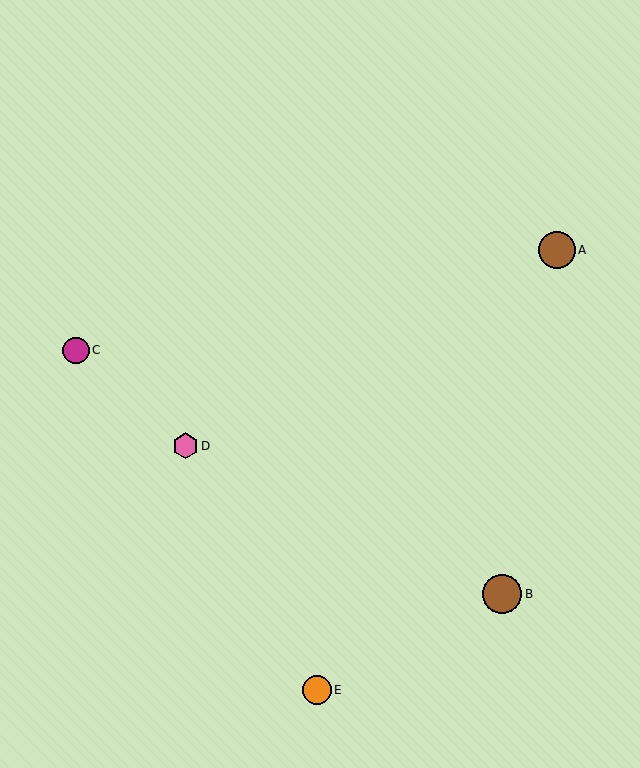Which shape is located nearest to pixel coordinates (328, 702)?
The orange circle (labeled E) at (317, 690) is nearest to that location.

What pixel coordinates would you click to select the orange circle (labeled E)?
Click at (317, 690) to select the orange circle E.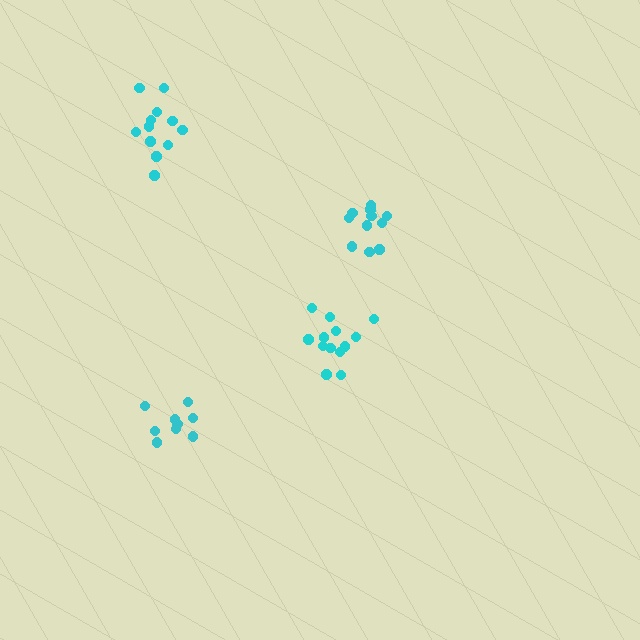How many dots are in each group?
Group 1: 11 dots, Group 2: 13 dots, Group 3: 9 dots, Group 4: 12 dots (45 total).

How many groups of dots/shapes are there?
There are 4 groups.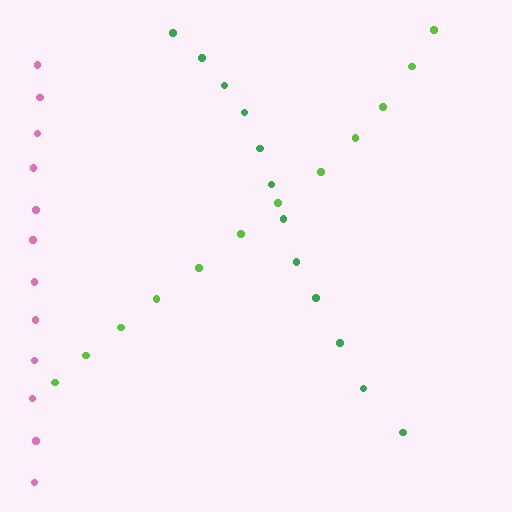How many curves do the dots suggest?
There are 3 distinct paths.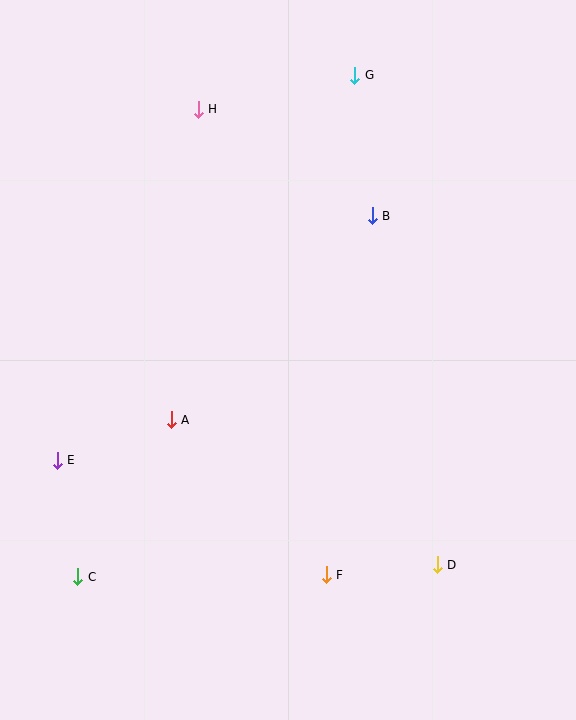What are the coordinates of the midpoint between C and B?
The midpoint between C and B is at (225, 396).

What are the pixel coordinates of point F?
Point F is at (326, 575).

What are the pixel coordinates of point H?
Point H is at (198, 109).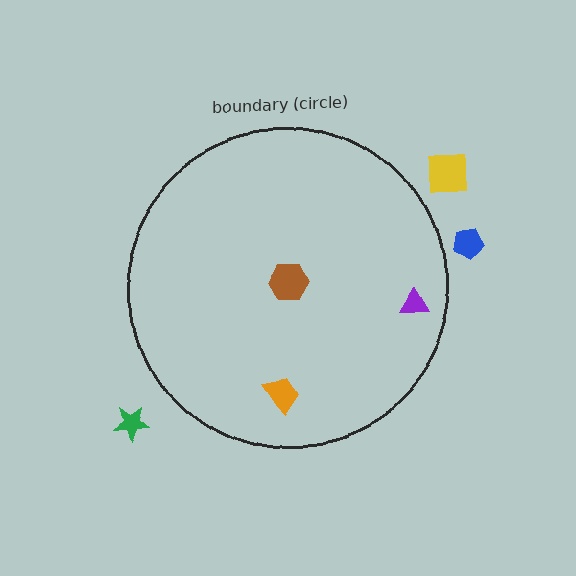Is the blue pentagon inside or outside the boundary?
Outside.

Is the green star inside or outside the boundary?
Outside.